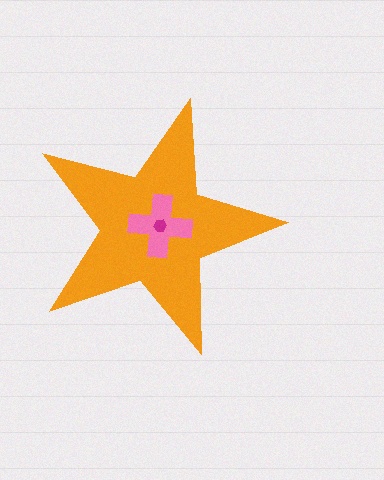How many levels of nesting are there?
3.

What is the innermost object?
The magenta hexagon.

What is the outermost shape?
The orange star.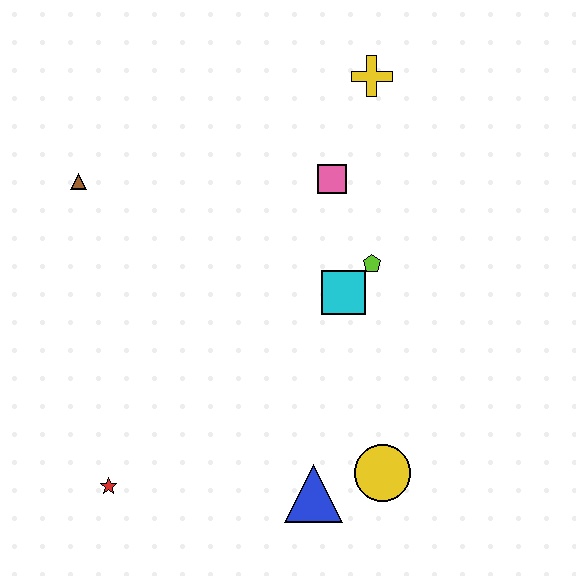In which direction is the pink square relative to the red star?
The pink square is above the red star.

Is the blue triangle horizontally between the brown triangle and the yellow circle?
Yes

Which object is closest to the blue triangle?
The yellow circle is closest to the blue triangle.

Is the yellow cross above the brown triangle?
Yes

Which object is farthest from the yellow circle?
The brown triangle is farthest from the yellow circle.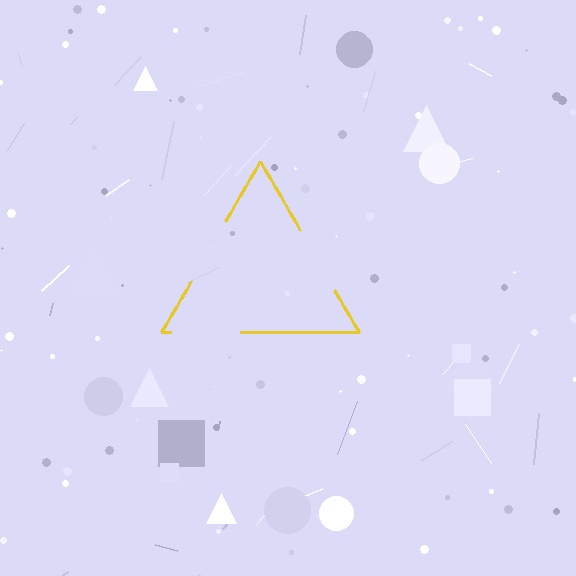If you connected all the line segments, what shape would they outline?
They would outline a triangle.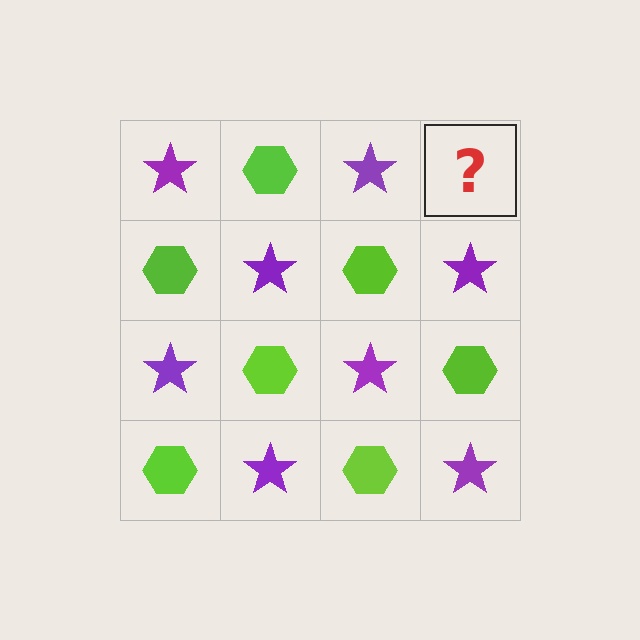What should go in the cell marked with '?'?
The missing cell should contain a lime hexagon.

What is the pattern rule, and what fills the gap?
The rule is that it alternates purple star and lime hexagon in a checkerboard pattern. The gap should be filled with a lime hexagon.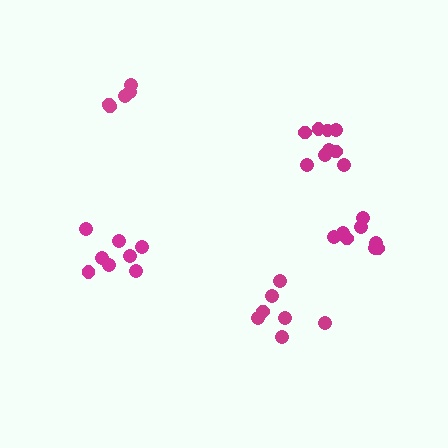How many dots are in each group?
Group 1: 7 dots, Group 2: 9 dots, Group 3: 8 dots, Group 4: 5 dots, Group 5: 8 dots (37 total).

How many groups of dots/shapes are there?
There are 5 groups.